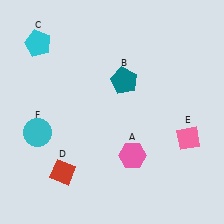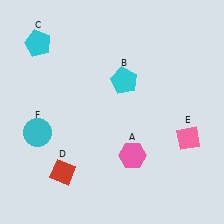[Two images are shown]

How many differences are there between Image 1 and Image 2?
There is 1 difference between the two images.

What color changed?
The pentagon (B) changed from teal in Image 1 to cyan in Image 2.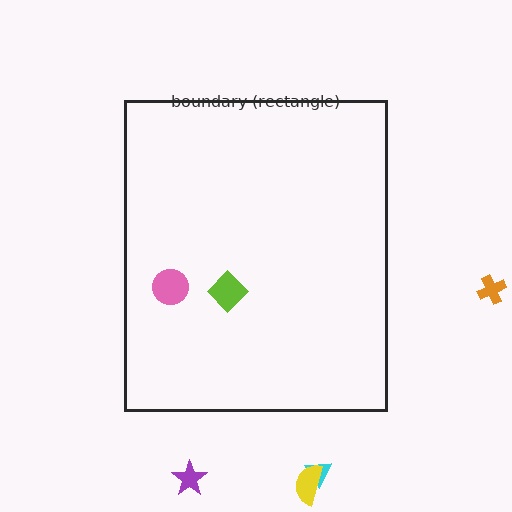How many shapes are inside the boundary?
2 inside, 4 outside.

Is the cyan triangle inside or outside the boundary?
Outside.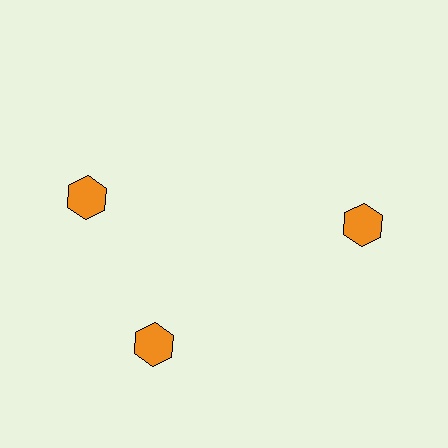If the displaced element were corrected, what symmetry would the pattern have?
It would have 3-fold rotational symmetry — the pattern would map onto itself every 120 degrees.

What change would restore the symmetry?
The symmetry would be restored by rotating it back into even spacing with its neighbors so that all 3 hexagons sit at equal angles and equal distance from the center.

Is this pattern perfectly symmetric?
No. The 3 orange hexagons are arranged in a ring, but one element near the 11 o'clock position is rotated out of alignment along the ring, breaking the 3-fold rotational symmetry.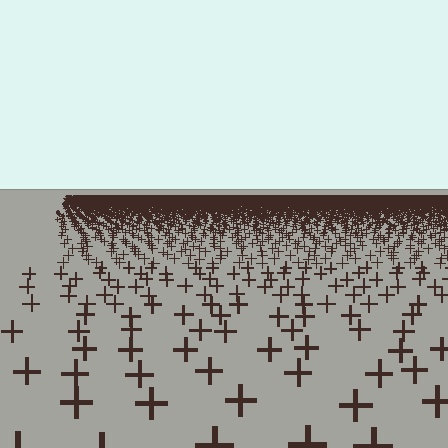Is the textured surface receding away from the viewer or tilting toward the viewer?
The surface is receding away from the viewer. Texture elements get smaller and denser toward the top.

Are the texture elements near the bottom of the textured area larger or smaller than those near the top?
Larger. Near the bottom, elements are closer to the viewer and appear at a bigger on-screen size.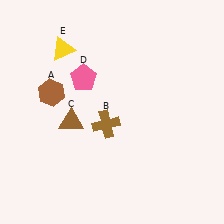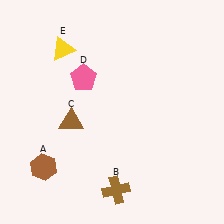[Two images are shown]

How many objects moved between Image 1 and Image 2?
2 objects moved between the two images.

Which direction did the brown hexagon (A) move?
The brown hexagon (A) moved down.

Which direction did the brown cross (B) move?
The brown cross (B) moved down.